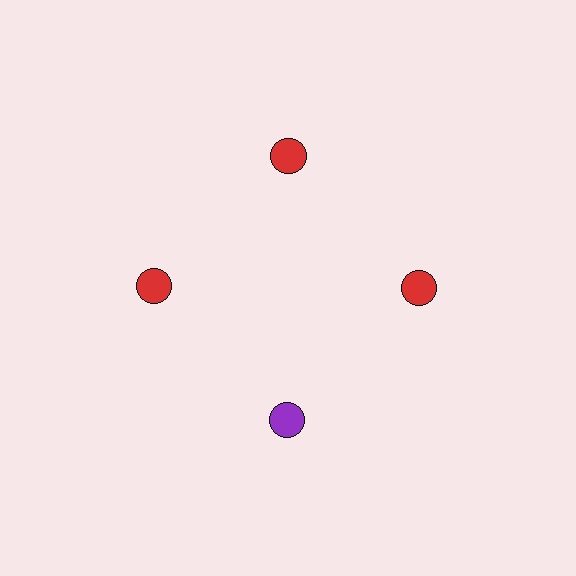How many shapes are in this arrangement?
There are 4 shapes arranged in a ring pattern.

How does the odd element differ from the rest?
It has a different color: purple instead of red.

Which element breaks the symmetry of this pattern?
The purple circle at roughly the 6 o'clock position breaks the symmetry. All other shapes are red circles.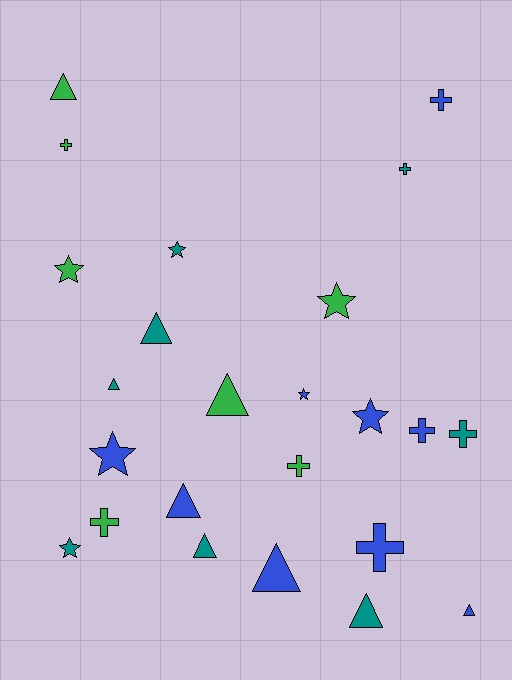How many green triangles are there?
There are 2 green triangles.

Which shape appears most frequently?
Triangle, with 9 objects.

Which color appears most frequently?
Blue, with 9 objects.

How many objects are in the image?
There are 24 objects.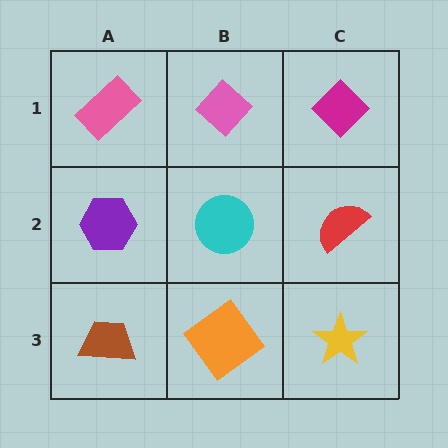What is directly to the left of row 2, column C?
A cyan circle.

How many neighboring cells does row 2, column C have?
3.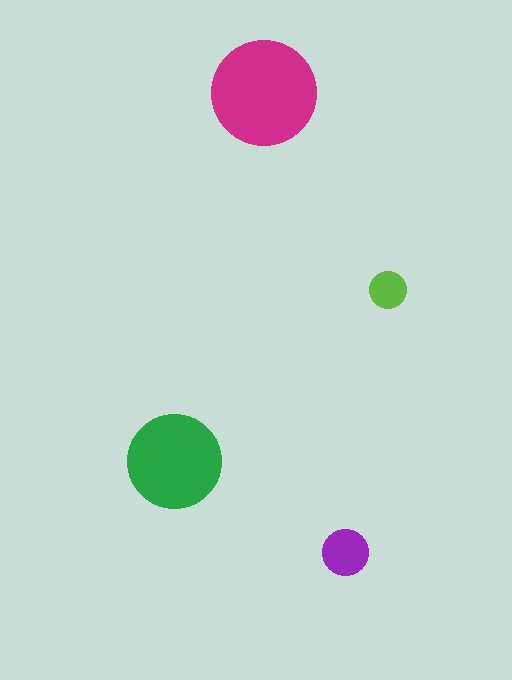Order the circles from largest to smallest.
the magenta one, the green one, the purple one, the lime one.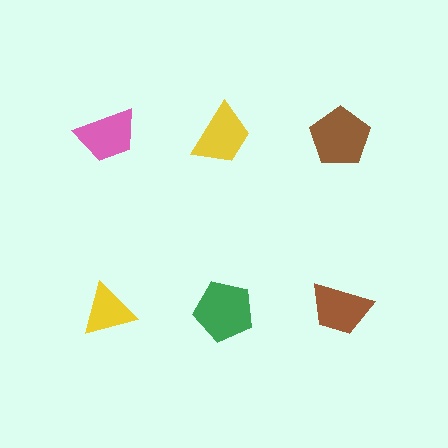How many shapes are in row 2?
3 shapes.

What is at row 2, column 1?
A yellow triangle.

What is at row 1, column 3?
A brown pentagon.